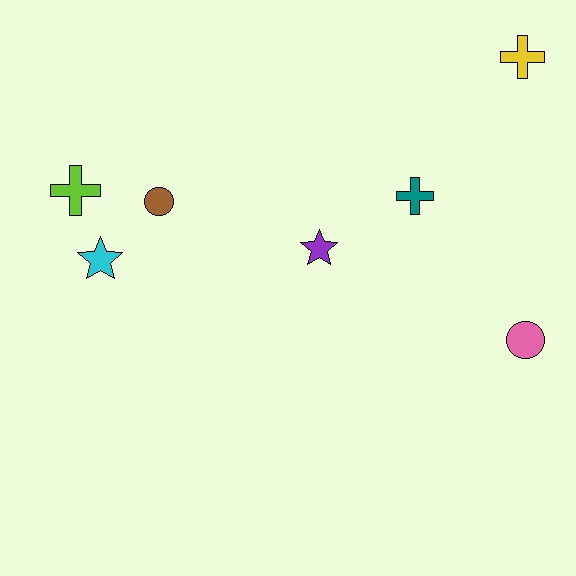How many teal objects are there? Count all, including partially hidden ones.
There is 1 teal object.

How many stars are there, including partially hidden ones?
There are 2 stars.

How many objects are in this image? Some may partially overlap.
There are 7 objects.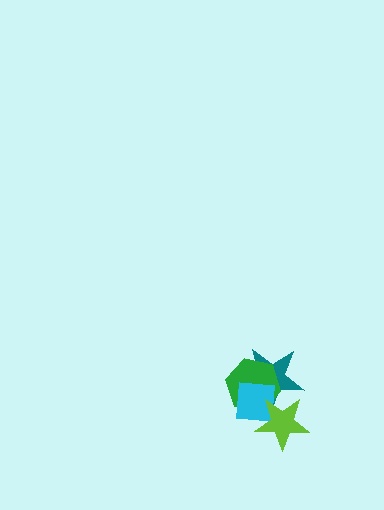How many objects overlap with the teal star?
3 objects overlap with the teal star.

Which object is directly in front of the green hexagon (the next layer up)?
The cyan square is directly in front of the green hexagon.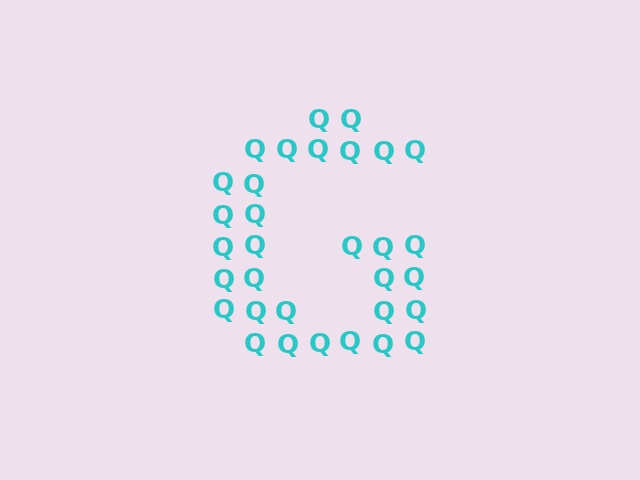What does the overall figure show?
The overall figure shows the letter G.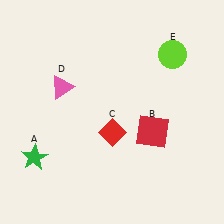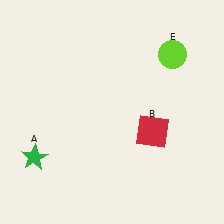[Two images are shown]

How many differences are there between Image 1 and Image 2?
There are 2 differences between the two images.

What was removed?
The pink triangle (D), the red diamond (C) were removed in Image 2.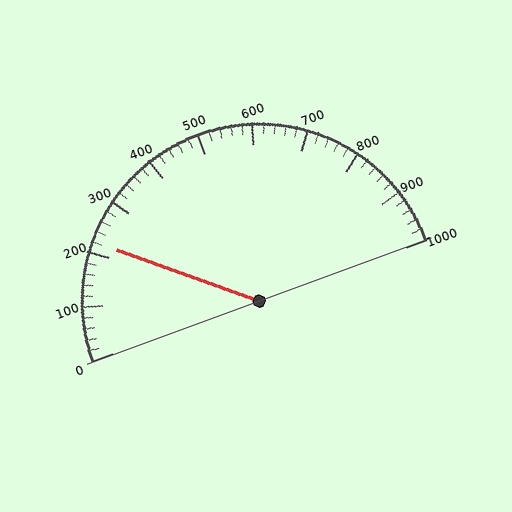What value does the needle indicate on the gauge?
The needle indicates approximately 220.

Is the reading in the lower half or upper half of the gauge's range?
The reading is in the lower half of the range (0 to 1000).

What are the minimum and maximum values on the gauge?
The gauge ranges from 0 to 1000.